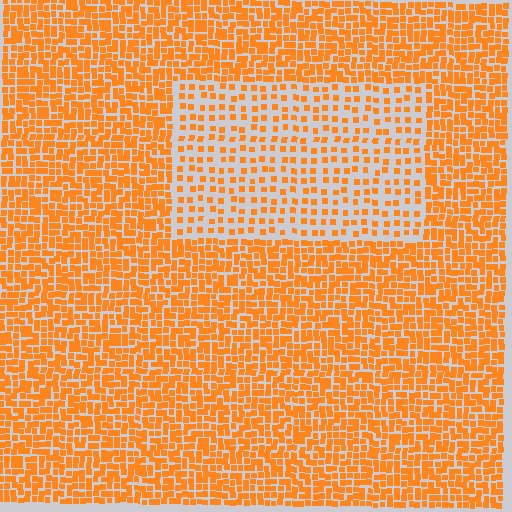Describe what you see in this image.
The image contains small orange elements arranged at two different densities. A rectangle-shaped region is visible where the elements are less densely packed than the surrounding area.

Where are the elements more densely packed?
The elements are more densely packed outside the rectangle boundary.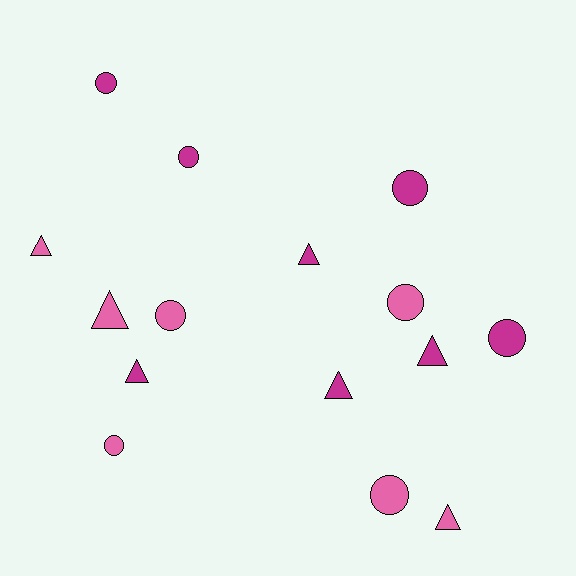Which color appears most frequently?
Magenta, with 8 objects.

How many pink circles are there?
There are 4 pink circles.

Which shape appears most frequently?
Circle, with 8 objects.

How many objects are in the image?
There are 15 objects.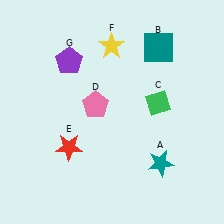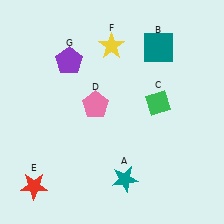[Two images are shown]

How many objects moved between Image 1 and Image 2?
2 objects moved between the two images.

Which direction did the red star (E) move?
The red star (E) moved down.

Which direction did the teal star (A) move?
The teal star (A) moved left.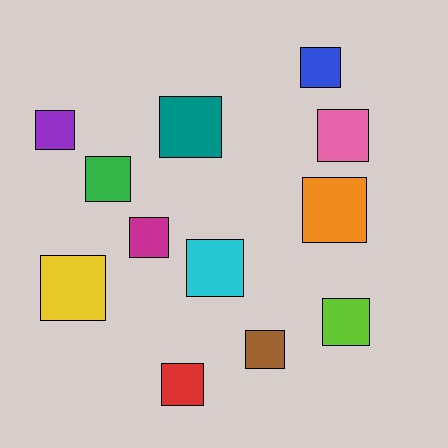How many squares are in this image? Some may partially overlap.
There are 12 squares.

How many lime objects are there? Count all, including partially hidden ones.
There is 1 lime object.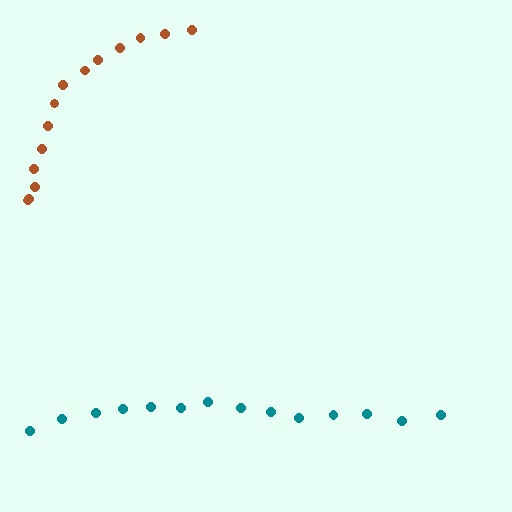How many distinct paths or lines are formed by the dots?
There are 2 distinct paths.